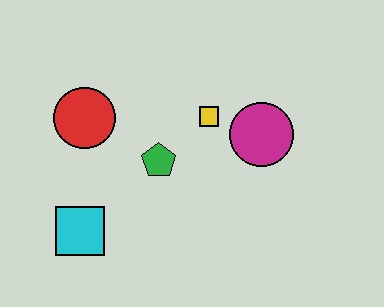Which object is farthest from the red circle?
The magenta circle is farthest from the red circle.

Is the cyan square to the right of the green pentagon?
No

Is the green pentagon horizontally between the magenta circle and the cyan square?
Yes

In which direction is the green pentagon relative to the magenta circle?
The green pentagon is to the left of the magenta circle.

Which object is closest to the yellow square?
The magenta circle is closest to the yellow square.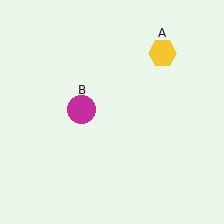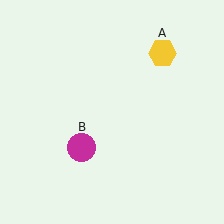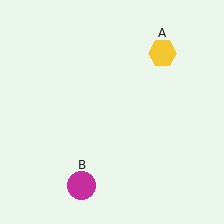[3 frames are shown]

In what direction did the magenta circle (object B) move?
The magenta circle (object B) moved down.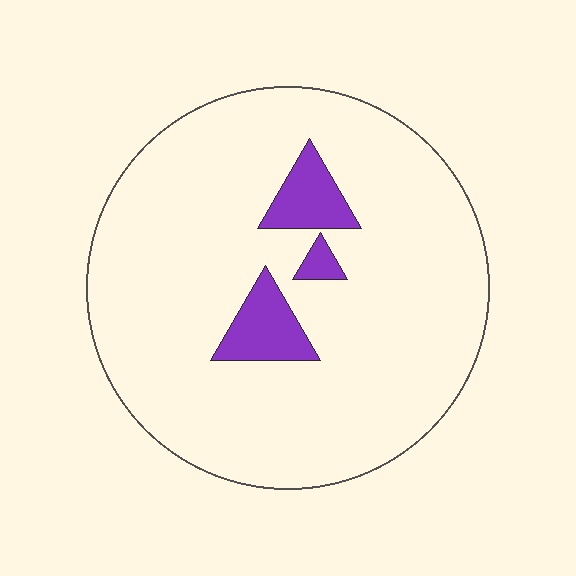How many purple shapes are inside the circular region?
3.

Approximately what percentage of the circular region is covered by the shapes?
Approximately 10%.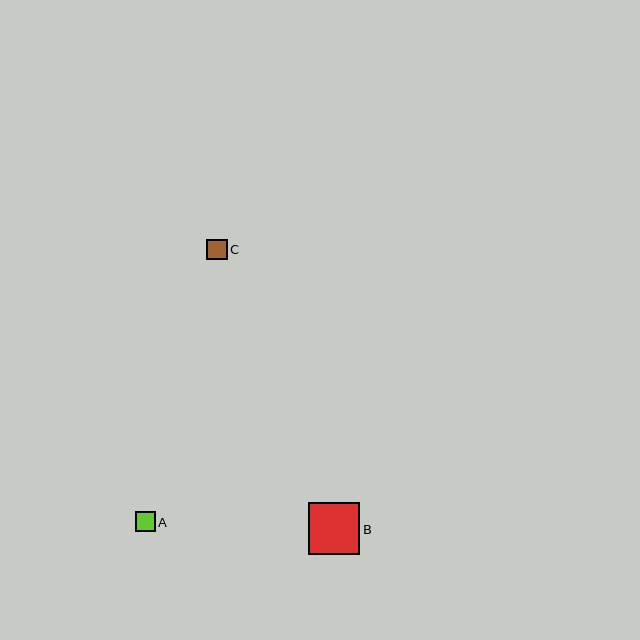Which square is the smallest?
Square A is the smallest with a size of approximately 19 pixels.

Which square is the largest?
Square B is the largest with a size of approximately 52 pixels.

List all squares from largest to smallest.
From largest to smallest: B, C, A.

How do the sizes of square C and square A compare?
Square C and square A are approximately the same size.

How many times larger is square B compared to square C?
Square B is approximately 2.6 times the size of square C.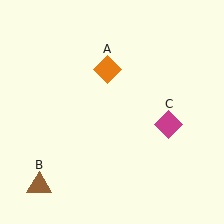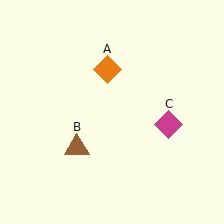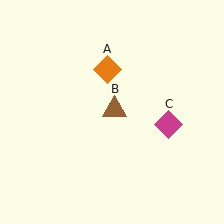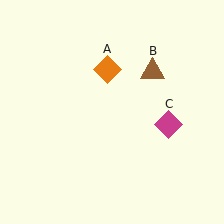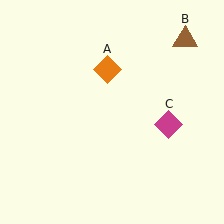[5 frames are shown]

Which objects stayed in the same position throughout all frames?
Orange diamond (object A) and magenta diamond (object C) remained stationary.